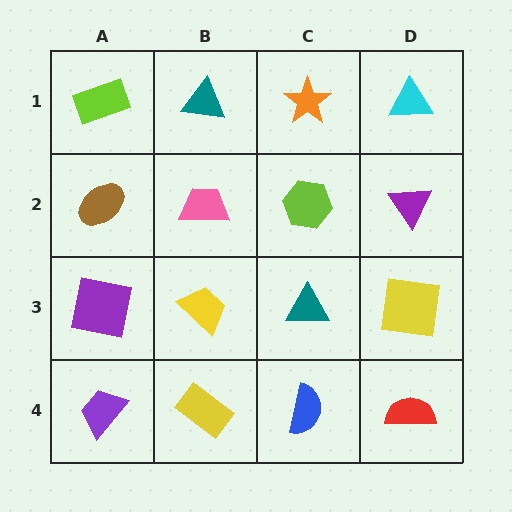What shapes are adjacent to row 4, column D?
A yellow square (row 3, column D), a blue semicircle (row 4, column C).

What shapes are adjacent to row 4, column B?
A yellow trapezoid (row 3, column B), a purple trapezoid (row 4, column A), a blue semicircle (row 4, column C).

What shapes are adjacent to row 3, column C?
A lime hexagon (row 2, column C), a blue semicircle (row 4, column C), a yellow trapezoid (row 3, column B), a yellow square (row 3, column D).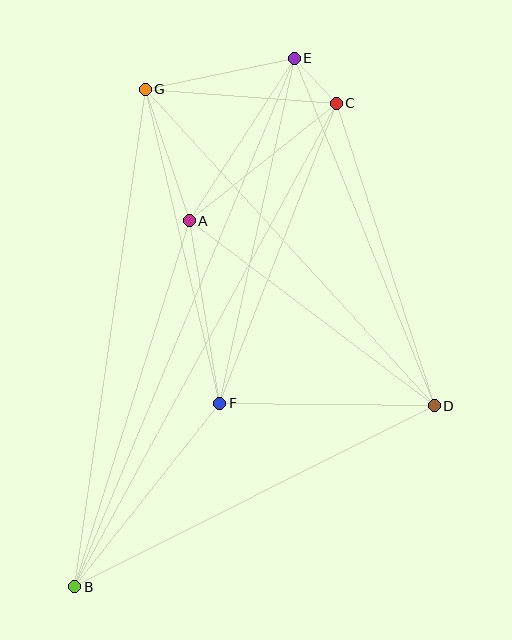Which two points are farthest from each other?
Points B and E are farthest from each other.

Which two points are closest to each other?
Points C and E are closest to each other.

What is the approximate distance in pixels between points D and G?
The distance between D and G is approximately 428 pixels.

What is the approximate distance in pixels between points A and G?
The distance between A and G is approximately 138 pixels.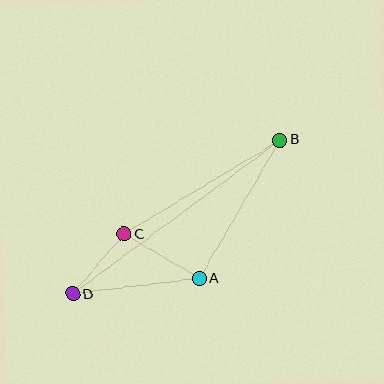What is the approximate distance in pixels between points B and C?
The distance between B and C is approximately 182 pixels.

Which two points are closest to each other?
Points C and D are closest to each other.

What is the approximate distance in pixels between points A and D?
The distance between A and D is approximately 127 pixels.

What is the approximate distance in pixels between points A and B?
The distance between A and B is approximately 160 pixels.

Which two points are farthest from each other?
Points B and D are farthest from each other.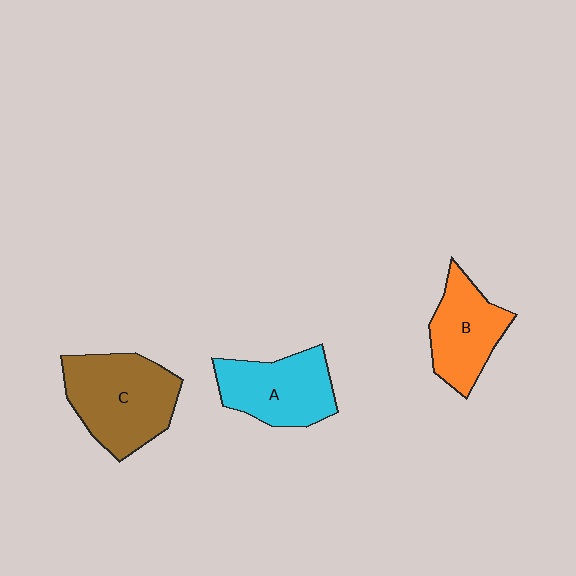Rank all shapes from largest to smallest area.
From largest to smallest: C (brown), A (cyan), B (orange).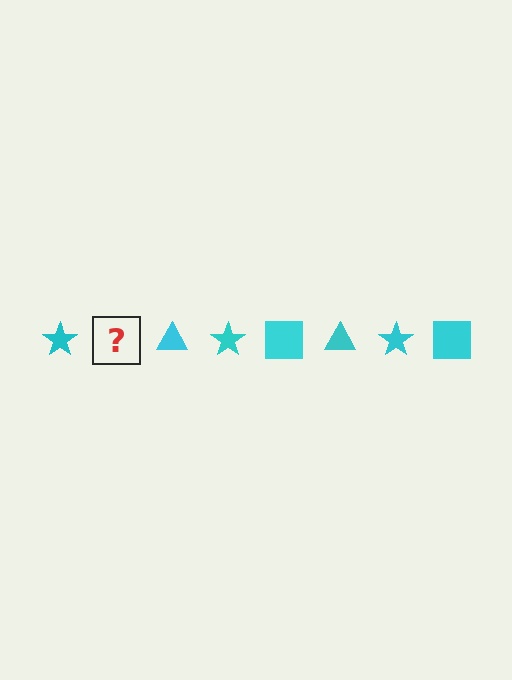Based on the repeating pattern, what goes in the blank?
The blank should be a cyan square.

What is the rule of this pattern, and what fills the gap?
The rule is that the pattern cycles through star, square, triangle shapes in cyan. The gap should be filled with a cyan square.